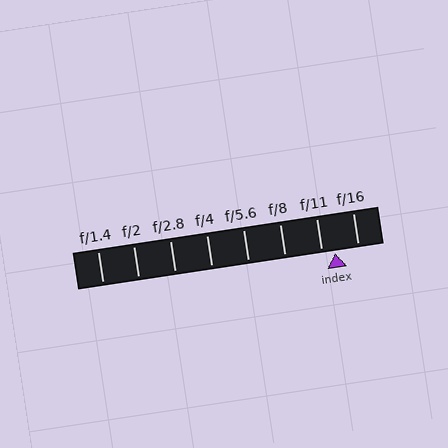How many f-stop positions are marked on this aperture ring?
There are 8 f-stop positions marked.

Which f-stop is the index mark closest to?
The index mark is closest to f/11.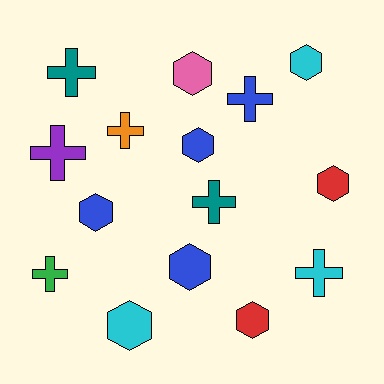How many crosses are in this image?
There are 7 crosses.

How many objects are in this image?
There are 15 objects.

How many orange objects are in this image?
There is 1 orange object.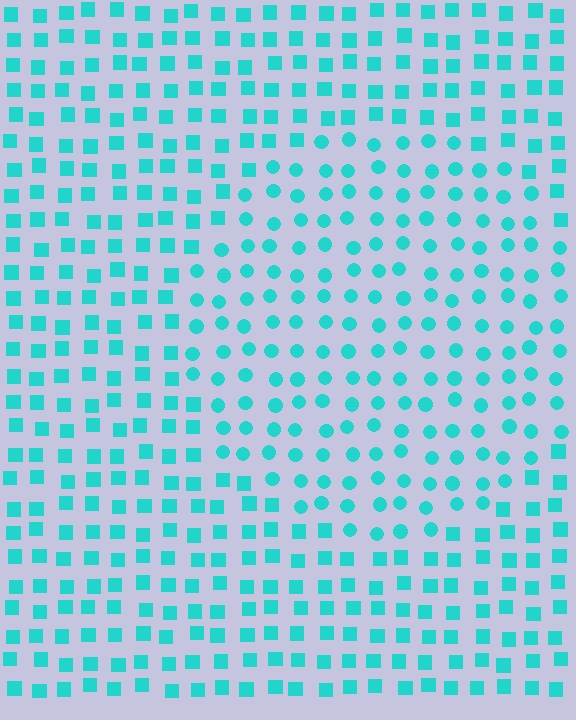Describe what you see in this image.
The image is filled with small cyan elements arranged in a uniform grid. A circle-shaped region contains circles, while the surrounding area contains squares. The boundary is defined purely by the change in element shape.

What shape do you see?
I see a circle.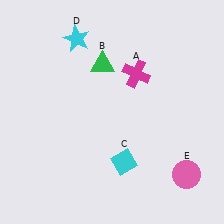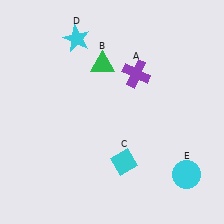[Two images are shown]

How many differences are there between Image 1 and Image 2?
There are 2 differences between the two images.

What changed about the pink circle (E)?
In Image 1, E is pink. In Image 2, it changed to cyan.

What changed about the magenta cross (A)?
In Image 1, A is magenta. In Image 2, it changed to purple.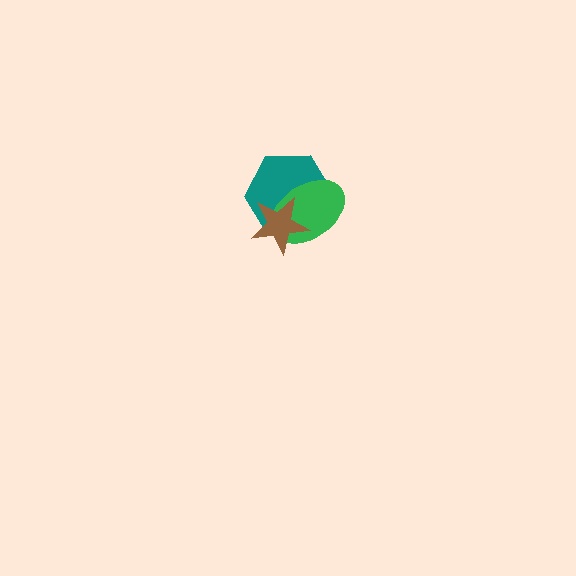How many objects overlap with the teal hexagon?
2 objects overlap with the teal hexagon.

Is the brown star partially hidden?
No, no other shape covers it.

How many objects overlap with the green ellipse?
2 objects overlap with the green ellipse.